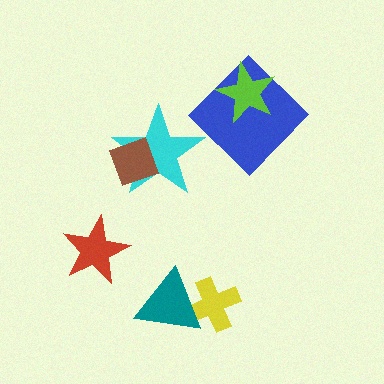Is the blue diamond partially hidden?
Yes, it is partially covered by another shape.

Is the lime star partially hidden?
No, no other shape covers it.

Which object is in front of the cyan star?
The brown diamond is in front of the cyan star.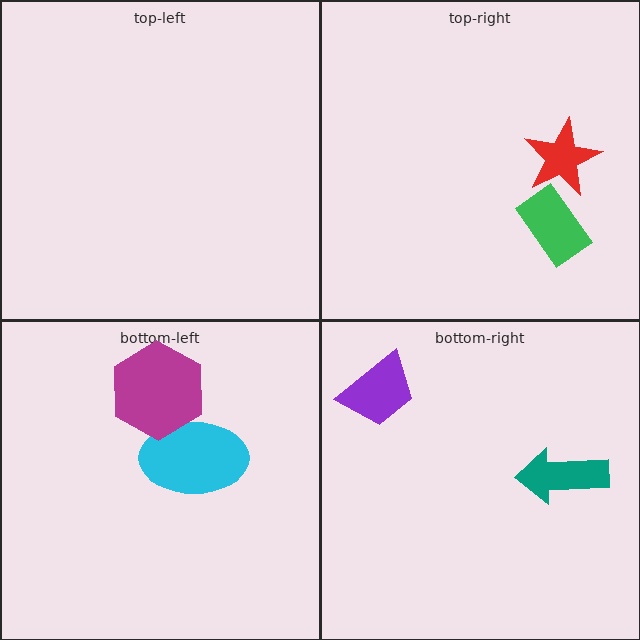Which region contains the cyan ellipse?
The bottom-left region.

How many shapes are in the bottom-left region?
2.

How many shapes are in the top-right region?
2.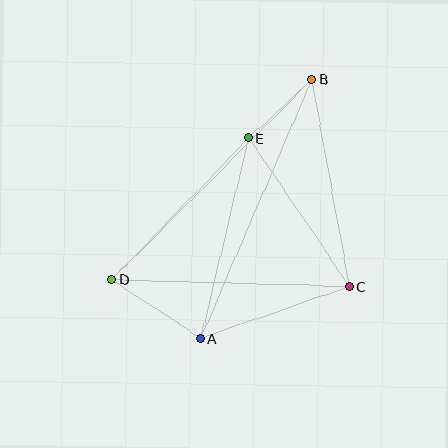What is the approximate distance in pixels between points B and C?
The distance between B and C is approximately 211 pixels.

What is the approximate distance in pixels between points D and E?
The distance between D and E is approximately 197 pixels.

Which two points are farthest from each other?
Points B and D are farthest from each other.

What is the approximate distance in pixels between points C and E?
The distance between C and E is approximately 180 pixels.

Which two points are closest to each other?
Points B and E are closest to each other.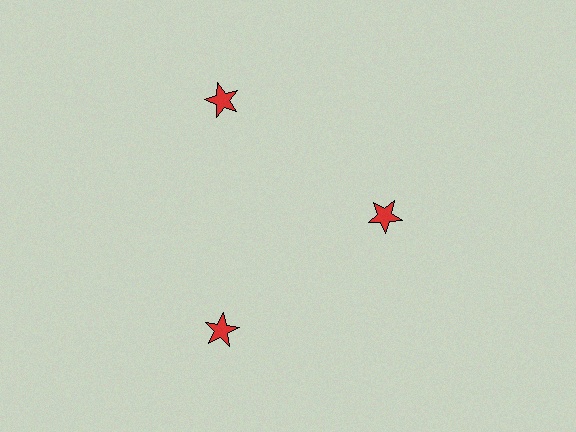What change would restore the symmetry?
The symmetry would be restored by moving it outward, back onto the ring so that all 3 stars sit at equal angles and equal distance from the center.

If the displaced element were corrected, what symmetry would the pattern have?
It would have 3-fold rotational symmetry — the pattern would map onto itself every 120 degrees.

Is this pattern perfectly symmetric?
No. The 3 red stars are arranged in a ring, but one element near the 3 o'clock position is pulled inward toward the center, breaking the 3-fold rotational symmetry.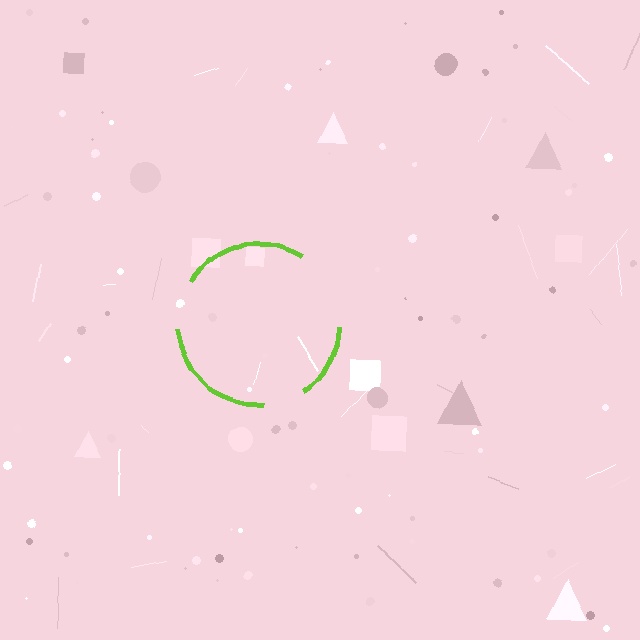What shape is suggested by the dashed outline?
The dashed outline suggests a circle.